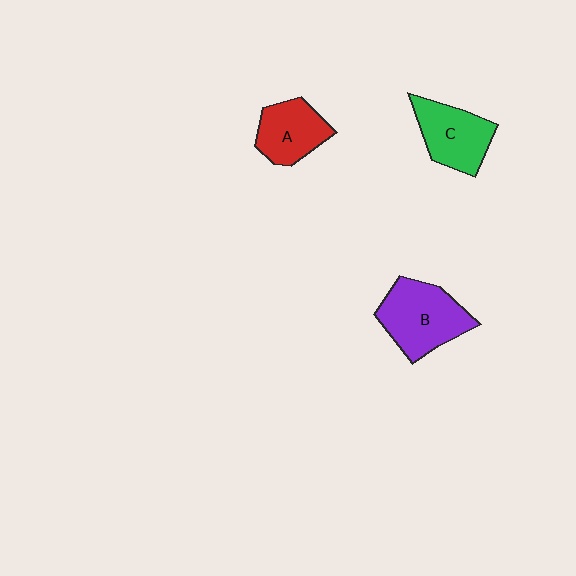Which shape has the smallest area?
Shape A (red).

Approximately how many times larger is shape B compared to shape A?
Approximately 1.4 times.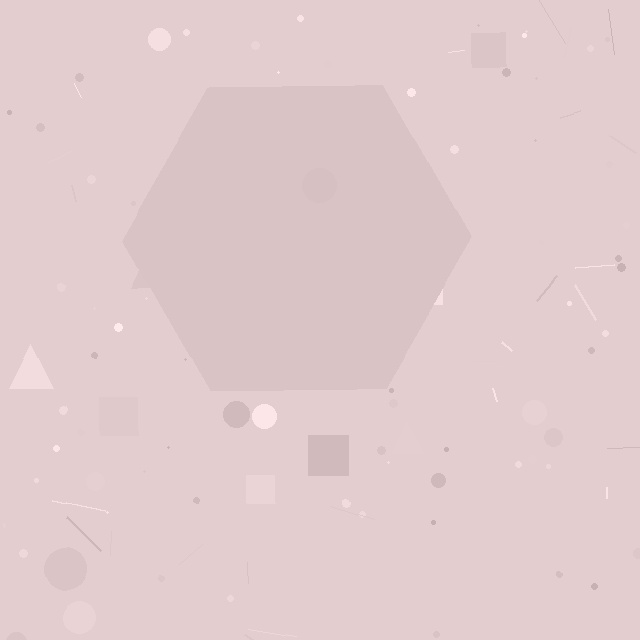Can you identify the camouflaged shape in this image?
The camouflaged shape is a hexagon.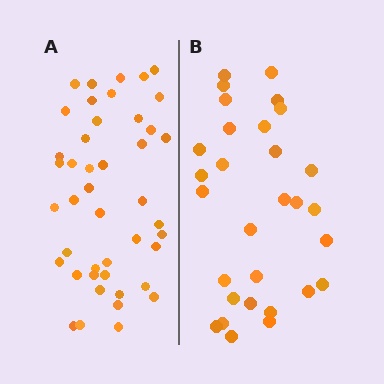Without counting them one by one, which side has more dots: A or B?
Region A (the left region) has more dots.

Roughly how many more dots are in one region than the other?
Region A has approximately 15 more dots than region B.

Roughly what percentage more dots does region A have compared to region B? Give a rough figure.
About 45% more.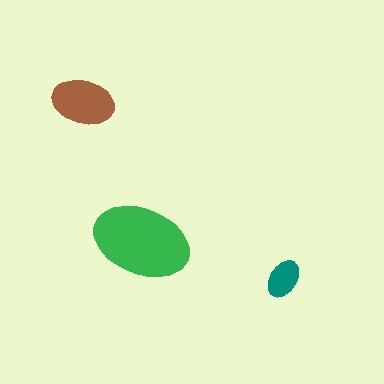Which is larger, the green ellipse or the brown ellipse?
The green one.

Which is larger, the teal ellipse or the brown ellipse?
The brown one.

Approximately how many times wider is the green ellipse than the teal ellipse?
About 2.5 times wider.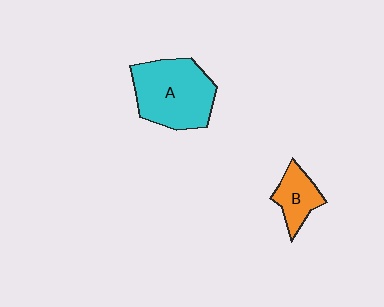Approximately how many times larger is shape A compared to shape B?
Approximately 2.3 times.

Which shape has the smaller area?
Shape B (orange).